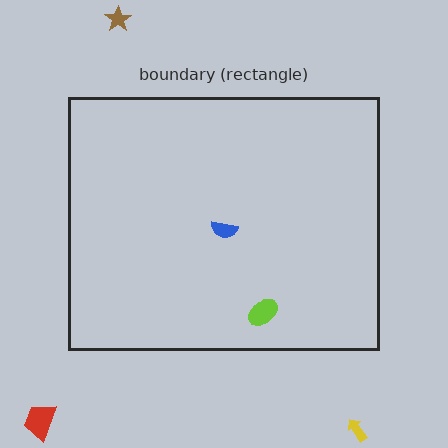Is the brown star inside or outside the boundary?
Outside.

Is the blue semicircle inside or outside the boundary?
Inside.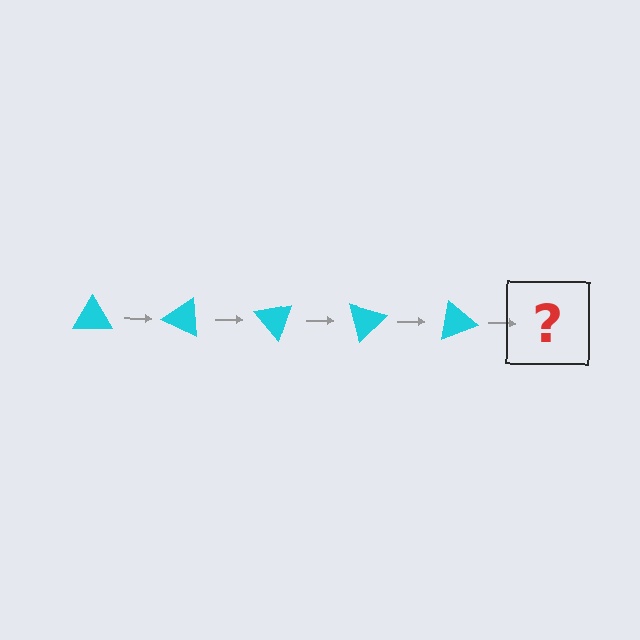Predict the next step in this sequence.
The next step is a cyan triangle rotated 125 degrees.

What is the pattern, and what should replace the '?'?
The pattern is that the triangle rotates 25 degrees each step. The '?' should be a cyan triangle rotated 125 degrees.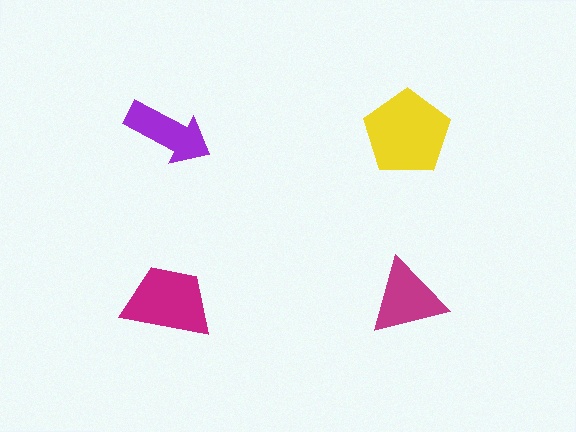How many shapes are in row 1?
2 shapes.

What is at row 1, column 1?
A purple arrow.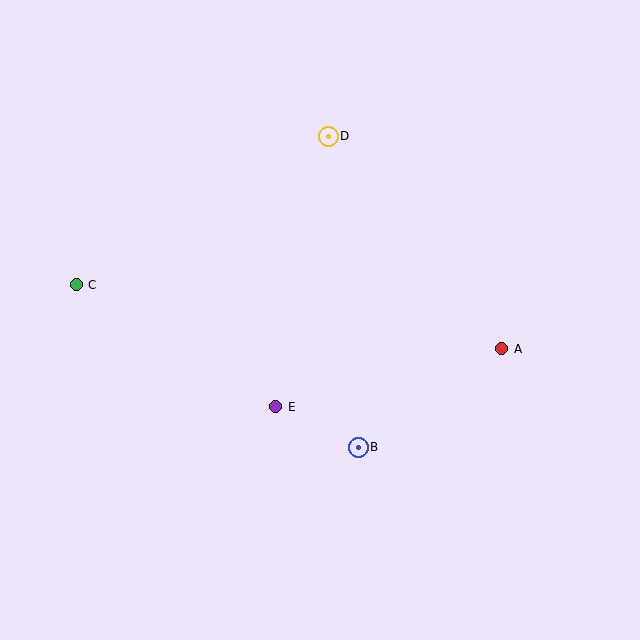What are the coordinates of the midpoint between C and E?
The midpoint between C and E is at (176, 346).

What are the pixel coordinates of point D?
Point D is at (328, 136).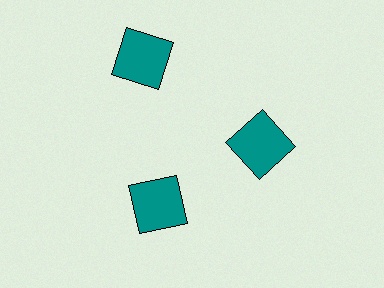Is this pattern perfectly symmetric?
No. The 3 teal squares are arranged in a ring, but one element near the 11 o'clock position is pushed outward from the center, breaking the 3-fold rotational symmetry.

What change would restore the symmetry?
The symmetry would be restored by moving it inward, back onto the ring so that all 3 squares sit at equal angles and equal distance from the center.